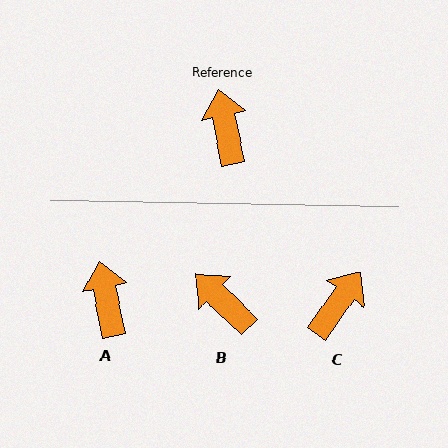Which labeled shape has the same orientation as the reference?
A.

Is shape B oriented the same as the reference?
No, it is off by about 35 degrees.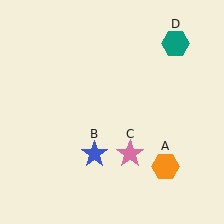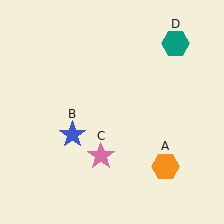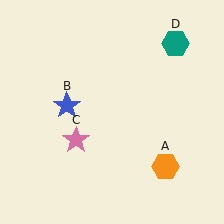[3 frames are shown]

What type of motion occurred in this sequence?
The blue star (object B), pink star (object C) rotated clockwise around the center of the scene.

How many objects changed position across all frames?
2 objects changed position: blue star (object B), pink star (object C).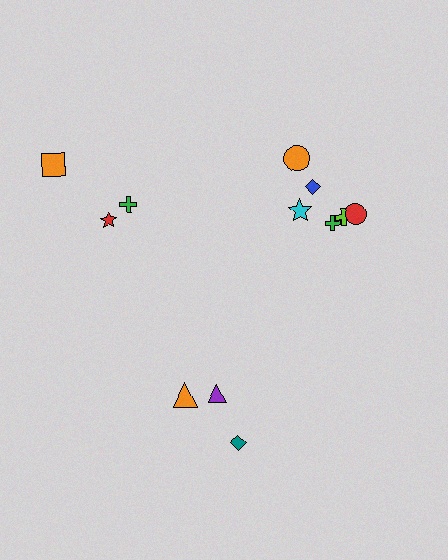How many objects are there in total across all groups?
There are 12 objects.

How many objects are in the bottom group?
There are 3 objects.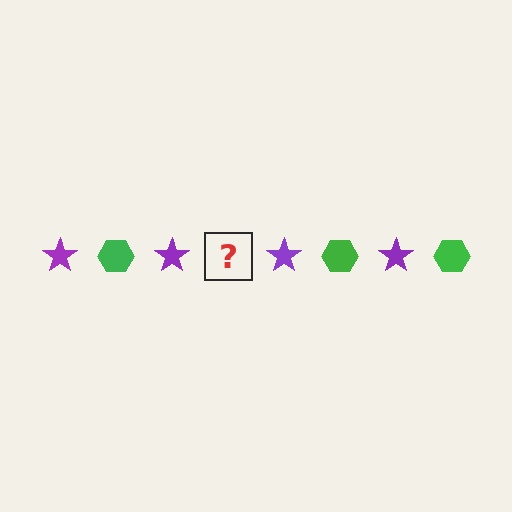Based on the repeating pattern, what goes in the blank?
The blank should be a green hexagon.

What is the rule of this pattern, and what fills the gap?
The rule is that the pattern alternates between purple star and green hexagon. The gap should be filled with a green hexagon.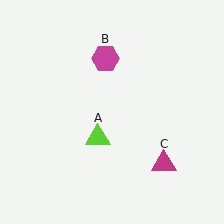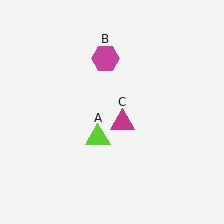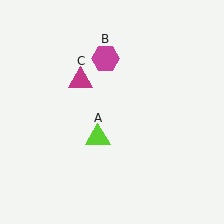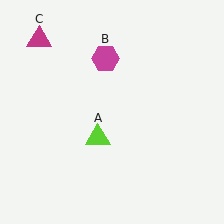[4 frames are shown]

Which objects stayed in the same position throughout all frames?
Lime triangle (object A) and magenta hexagon (object B) remained stationary.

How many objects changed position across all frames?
1 object changed position: magenta triangle (object C).